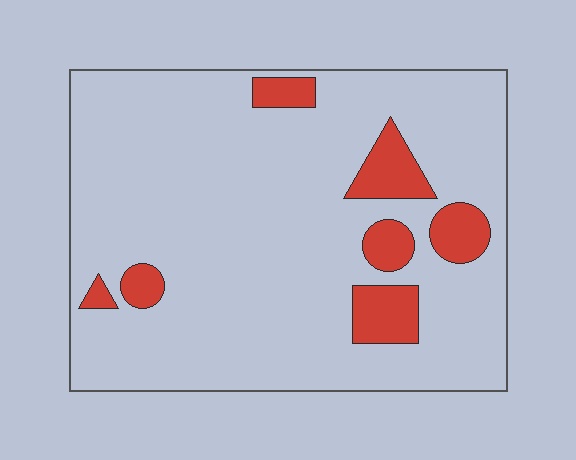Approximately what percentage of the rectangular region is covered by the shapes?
Approximately 10%.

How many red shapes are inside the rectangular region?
7.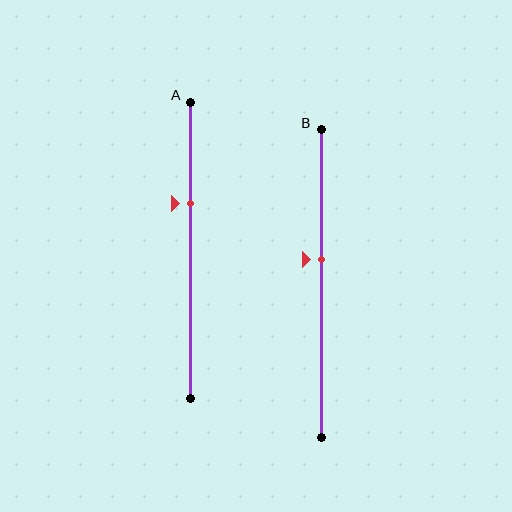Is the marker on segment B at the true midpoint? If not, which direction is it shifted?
No, the marker on segment B is shifted upward by about 8% of the segment length.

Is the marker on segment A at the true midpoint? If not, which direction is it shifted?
No, the marker on segment A is shifted upward by about 16% of the segment length.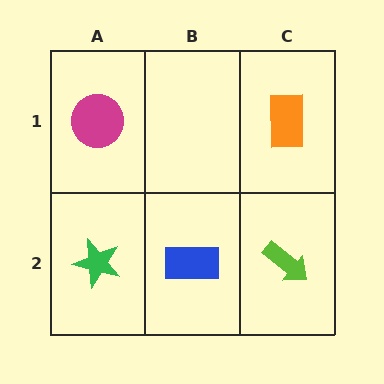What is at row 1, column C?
An orange rectangle.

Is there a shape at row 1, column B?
No, that cell is empty.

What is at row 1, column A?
A magenta circle.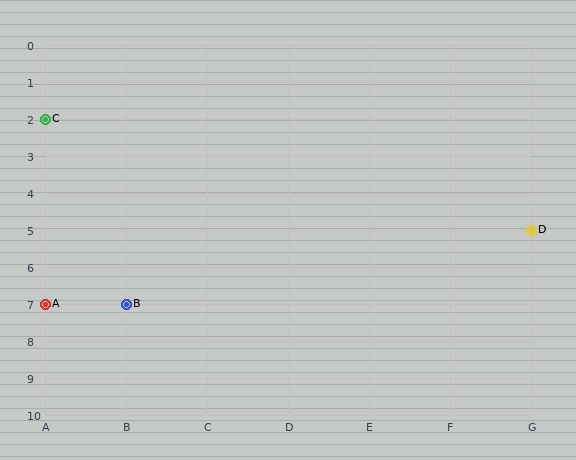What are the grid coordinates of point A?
Point A is at grid coordinates (A, 7).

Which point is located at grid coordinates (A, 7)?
Point A is at (A, 7).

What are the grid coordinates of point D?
Point D is at grid coordinates (G, 5).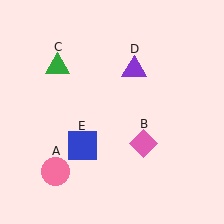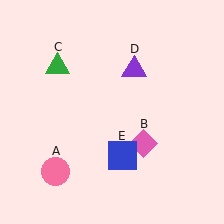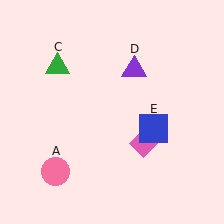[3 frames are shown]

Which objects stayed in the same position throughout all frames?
Pink circle (object A) and pink diamond (object B) and green triangle (object C) and purple triangle (object D) remained stationary.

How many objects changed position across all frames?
1 object changed position: blue square (object E).